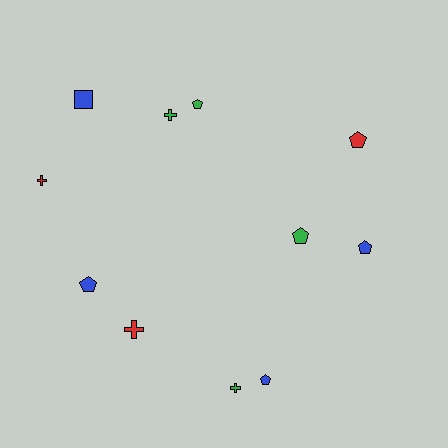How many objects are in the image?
There are 11 objects.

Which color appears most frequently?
Green, with 4 objects.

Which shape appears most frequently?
Pentagon, with 6 objects.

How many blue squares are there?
There is 1 blue square.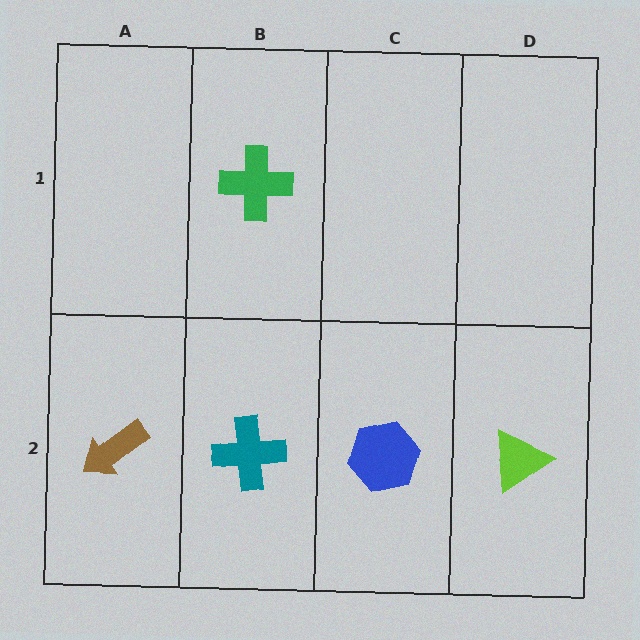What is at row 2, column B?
A teal cross.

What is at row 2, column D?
A lime triangle.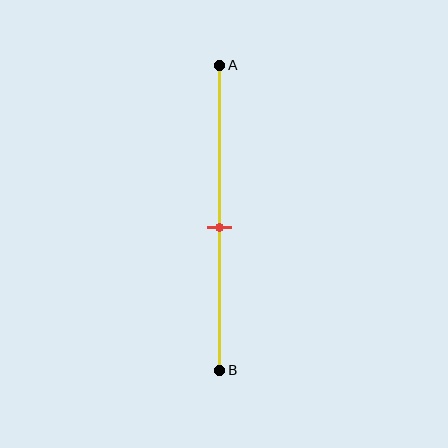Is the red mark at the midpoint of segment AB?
No, the mark is at about 55% from A, not at the 50% midpoint.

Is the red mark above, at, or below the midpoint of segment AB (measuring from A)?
The red mark is below the midpoint of segment AB.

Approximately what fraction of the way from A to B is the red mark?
The red mark is approximately 55% of the way from A to B.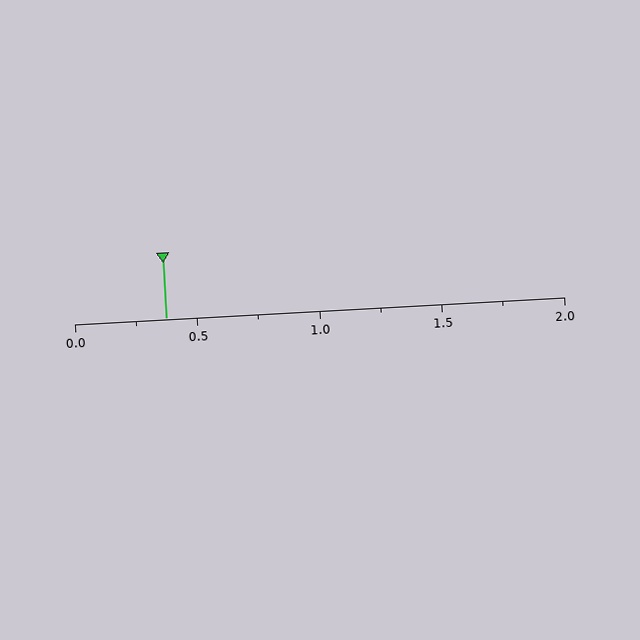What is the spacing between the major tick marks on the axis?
The major ticks are spaced 0.5 apart.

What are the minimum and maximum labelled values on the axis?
The axis runs from 0.0 to 2.0.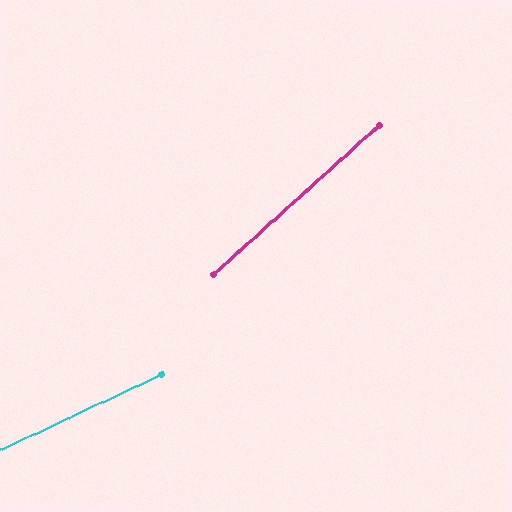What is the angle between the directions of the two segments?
Approximately 17 degrees.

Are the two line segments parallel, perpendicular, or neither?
Neither parallel nor perpendicular — they differ by about 17°.